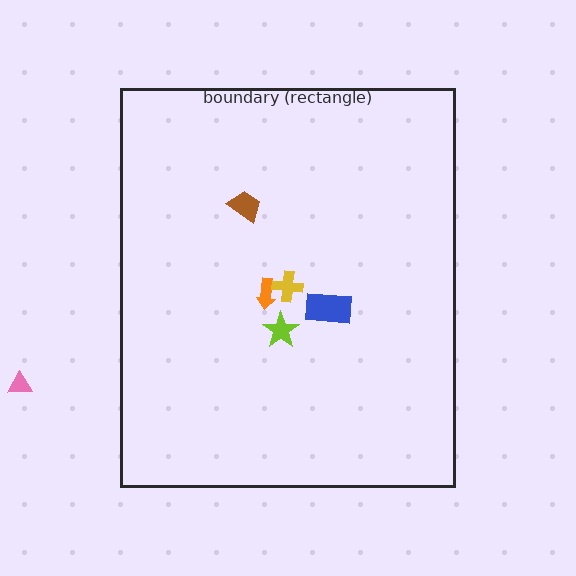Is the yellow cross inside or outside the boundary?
Inside.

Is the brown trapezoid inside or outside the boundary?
Inside.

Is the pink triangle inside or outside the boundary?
Outside.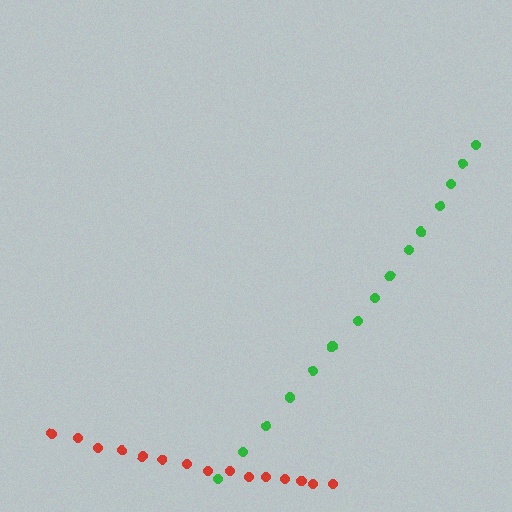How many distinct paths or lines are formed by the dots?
There are 2 distinct paths.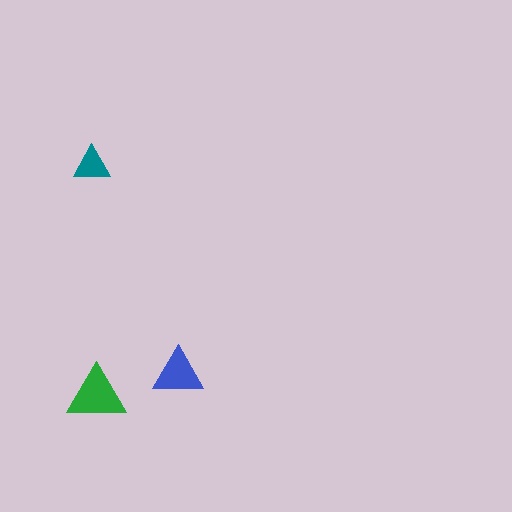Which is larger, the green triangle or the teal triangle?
The green one.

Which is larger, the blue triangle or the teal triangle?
The blue one.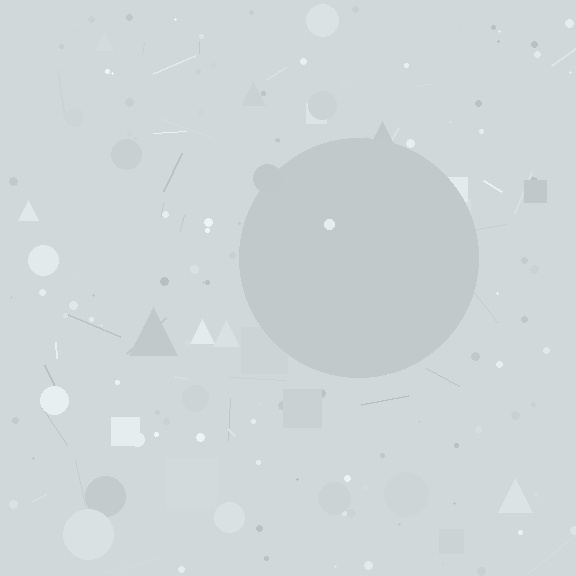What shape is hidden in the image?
A circle is hidden in the image.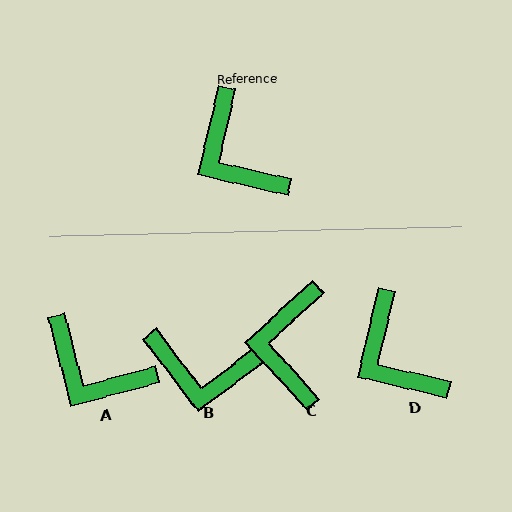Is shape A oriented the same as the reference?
No, it is off by about 28 degrees.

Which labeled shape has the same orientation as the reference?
D.